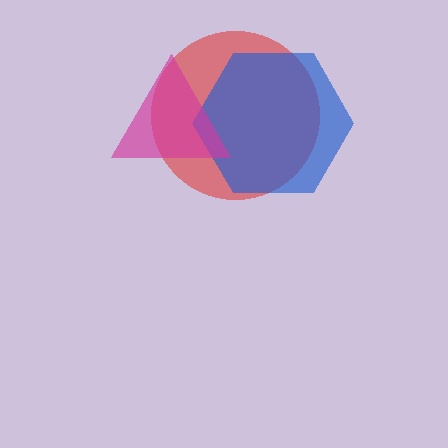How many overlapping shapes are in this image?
There are 3 overlapping shapes in the image.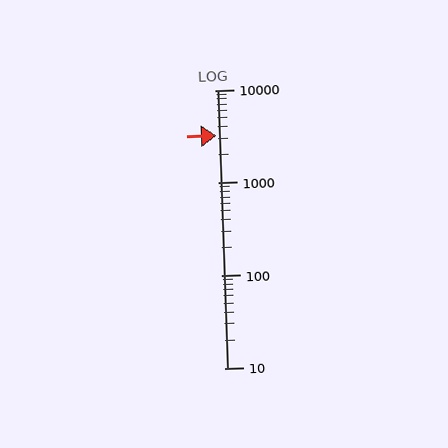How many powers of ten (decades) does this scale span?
The scale spans 3 decades, from 10 to 10000.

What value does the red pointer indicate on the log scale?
The pointer indicates approximately 3200.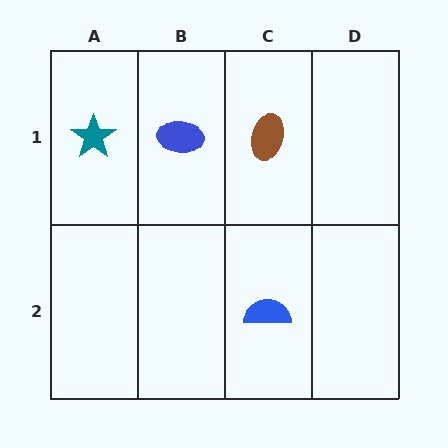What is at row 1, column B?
A blue ellipse.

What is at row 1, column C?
A brown ellipse.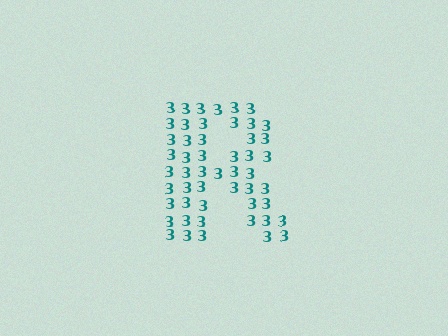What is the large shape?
The large shape is the letter R.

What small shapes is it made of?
It is made of small digit 3's.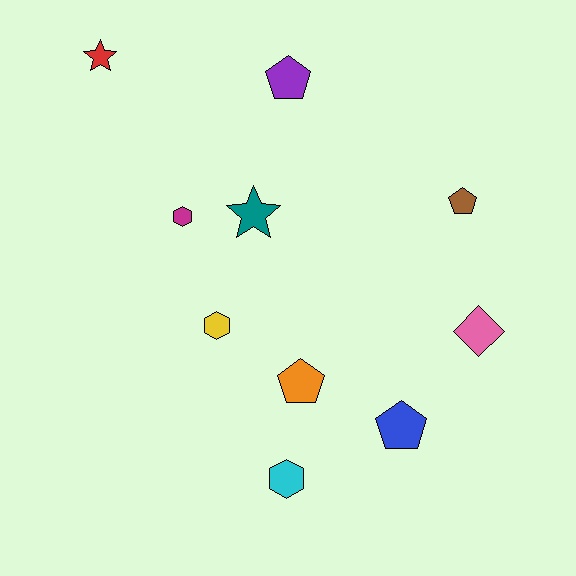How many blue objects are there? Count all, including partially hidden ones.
There is 1 blue object.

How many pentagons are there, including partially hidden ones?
There are 4 pentagons.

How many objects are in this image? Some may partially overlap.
There are 10 objects.